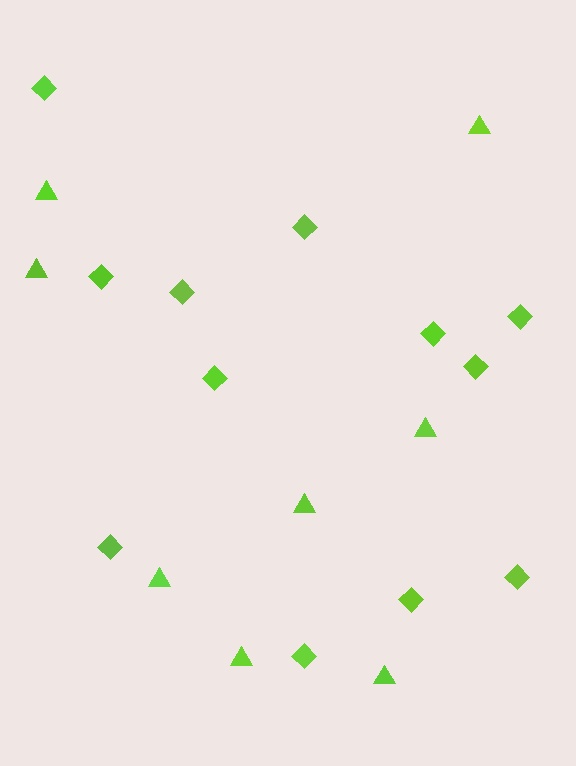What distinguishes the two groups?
There are 2 groups: one group of triangles (8) and one group of diamonds (12).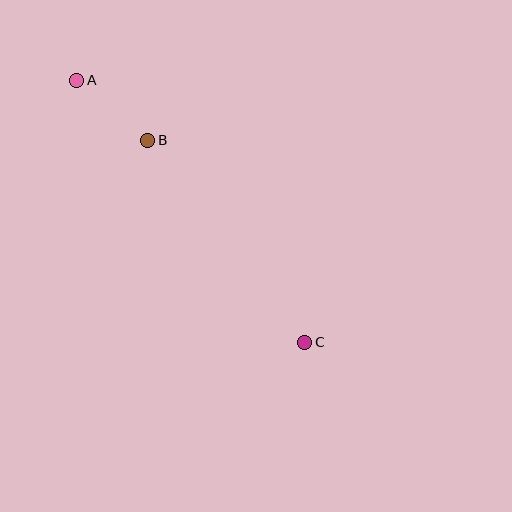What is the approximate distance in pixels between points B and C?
The distance between B and C is approximately 256 pixels.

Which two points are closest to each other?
Points A and B are closest to each other.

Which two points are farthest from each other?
Points A and C are farthest from each other.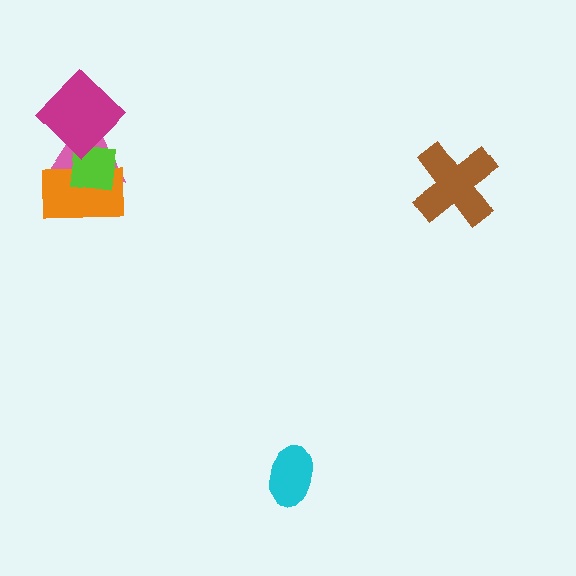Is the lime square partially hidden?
Yes, it is partially covered by another shape.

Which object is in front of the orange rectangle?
The lime square is in front of the orange rectangle.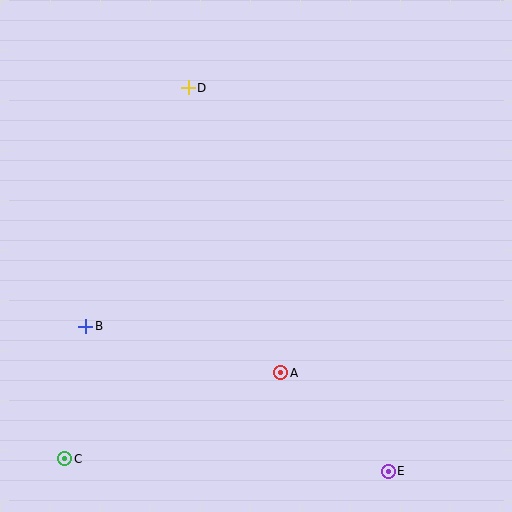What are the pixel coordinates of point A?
Point A is at (281, 373).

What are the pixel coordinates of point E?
Point E is at (388, 471).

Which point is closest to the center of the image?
Point A at (281, 373) is closest to the center.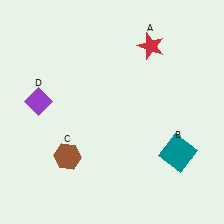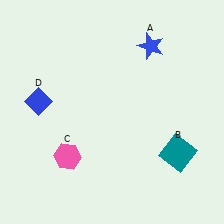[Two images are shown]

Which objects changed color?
A changed from red to blue. C changed from brown to pink. D changed from purple to blue.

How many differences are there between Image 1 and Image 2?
There are 3 differences between the two images.